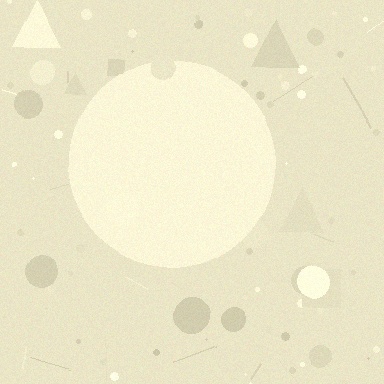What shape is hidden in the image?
A circle is hidden in the image.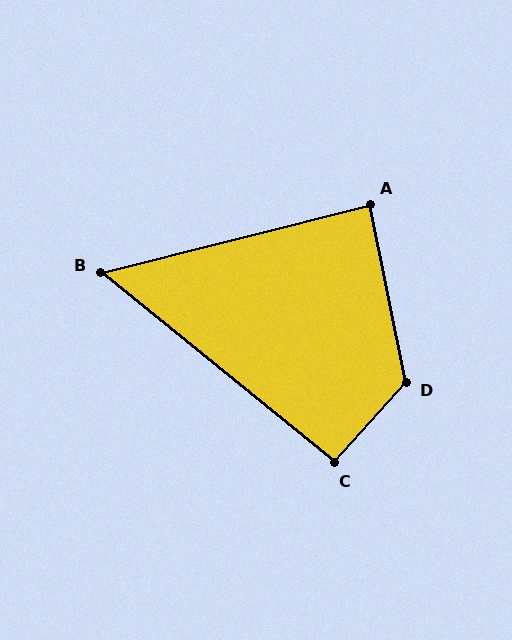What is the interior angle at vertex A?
Approximately 87 degrees (approximately right).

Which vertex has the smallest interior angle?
B, at approximately 53 degrees.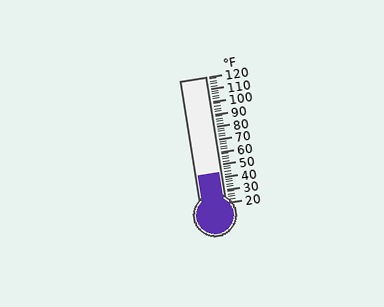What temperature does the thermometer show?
The thermometer shows approximately 44°F.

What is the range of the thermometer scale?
The thermometer scale ranges from 20°F to 120°F.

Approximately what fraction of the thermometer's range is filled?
The thermometer is filled to approximately 25% of its range.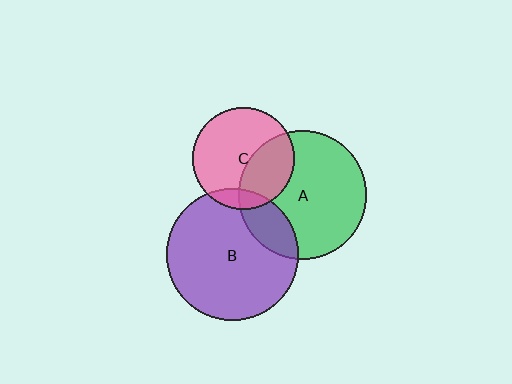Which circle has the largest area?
Circle B (purple).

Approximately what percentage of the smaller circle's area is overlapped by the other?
Approximately 10%.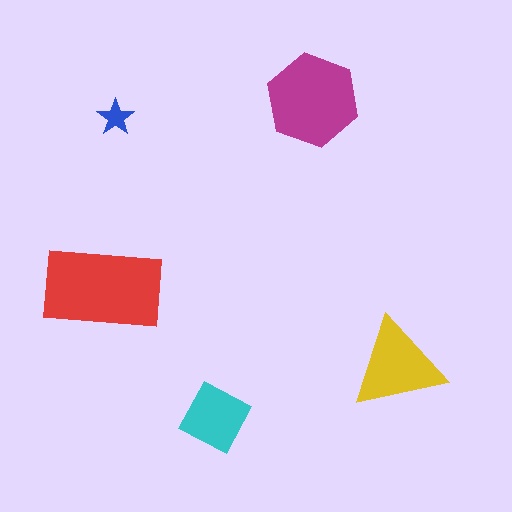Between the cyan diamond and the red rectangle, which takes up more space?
The red rectangle.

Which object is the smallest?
The blue star.